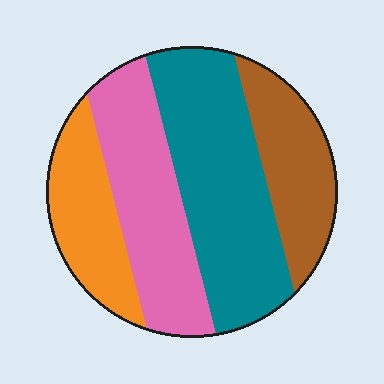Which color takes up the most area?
Teal, at roughly 35%.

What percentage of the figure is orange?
Orange takes up about one sixth (1/6) of the figure.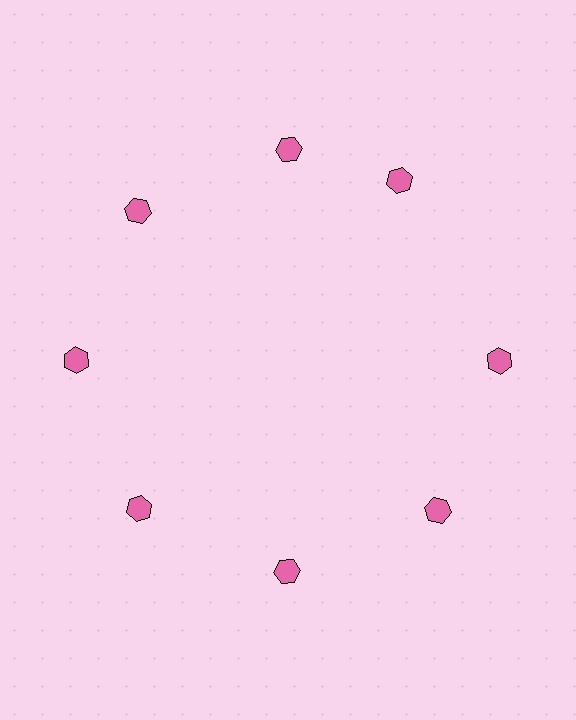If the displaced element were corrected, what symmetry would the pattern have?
It would have 8-fold rotational symmetry — the pattern would map onto itself every 45 degrees.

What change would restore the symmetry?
The symmetry would be restored by rotating it back into even spacing with its neighbors so that all 8 hexagons sit at equal angles and equal distance from the center.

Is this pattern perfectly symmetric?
No. The 8 pink hexagons are arranged in a ring, but one element near the 2 o'clock position is rotated out of alignment along the ring, breaking the 8-fold rotational symmetry.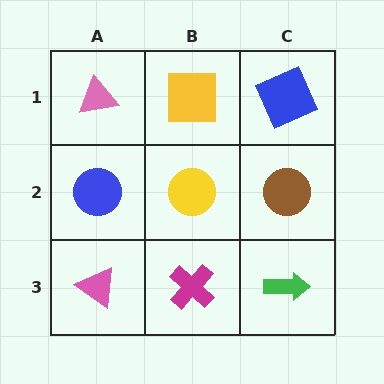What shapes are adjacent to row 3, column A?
A blue circle (row 2, column A), a magenta cross (row 3, column B).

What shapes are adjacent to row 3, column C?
A brown circle (row 2, column C), a magenta cross (row 3, column B).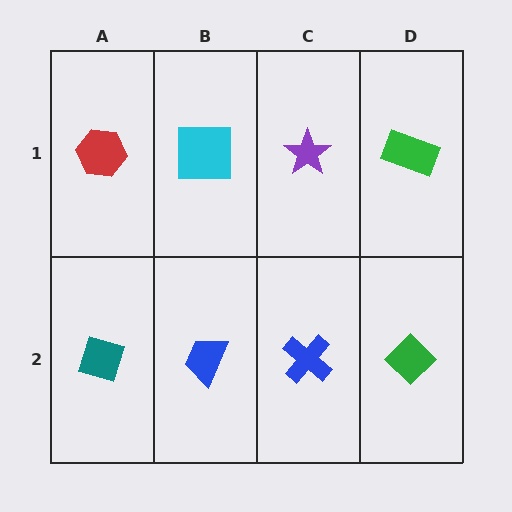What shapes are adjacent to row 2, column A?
A red hexagon (row 1, column A), a blue trapezoid (row 2, column B).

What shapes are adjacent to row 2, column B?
A cyan square (row 1, column B), a teal diamond (row 2, column A), a blue cross (row 2, column C).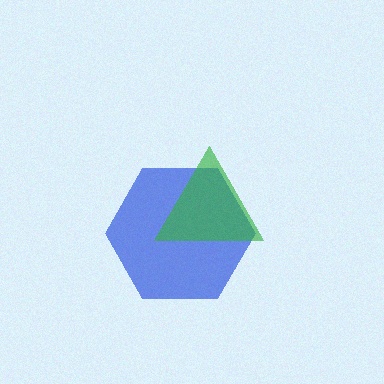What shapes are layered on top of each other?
The layered shapes are: a blue hexagon, a green triangle.